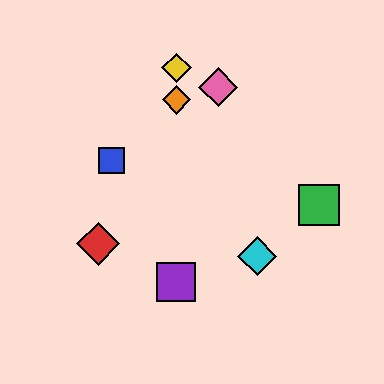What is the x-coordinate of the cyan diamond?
The cyan diamond is at x≈257.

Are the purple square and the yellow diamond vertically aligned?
Yes, both are at x≈176.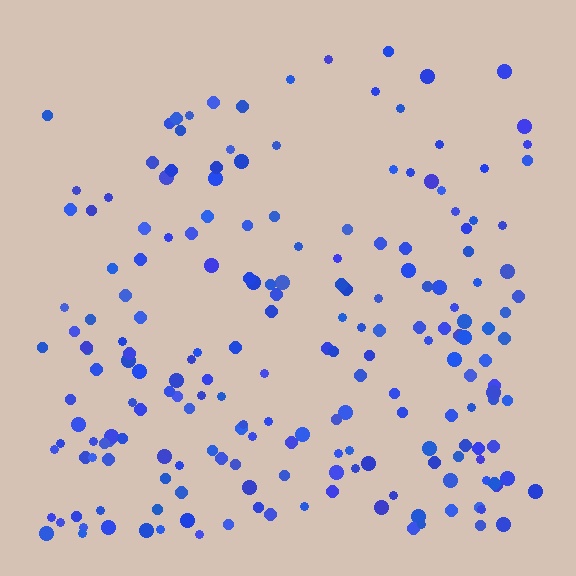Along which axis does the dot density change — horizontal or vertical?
Vertical.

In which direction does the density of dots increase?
From top to bottom, with the bottom side densest.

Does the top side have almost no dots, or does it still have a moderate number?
Still a moderate number, just noticeably fewer than the bottom.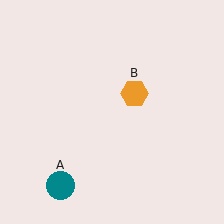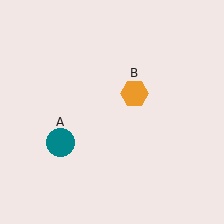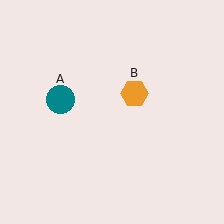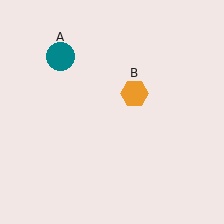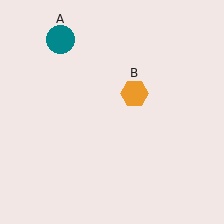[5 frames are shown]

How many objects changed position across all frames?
1 object changed position: teal circle (object A).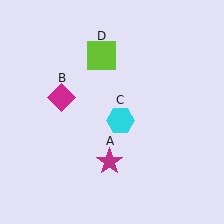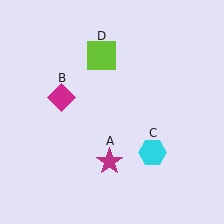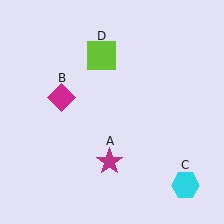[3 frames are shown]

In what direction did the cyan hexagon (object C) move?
The cyan hexagon (object C) moved down and to the right.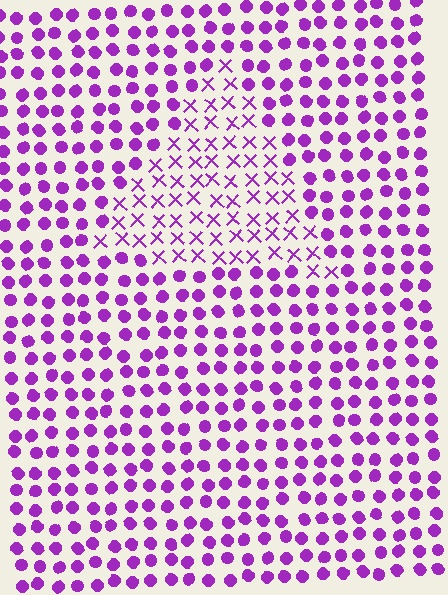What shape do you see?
I see a triangle.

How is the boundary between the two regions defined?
The boundary is defined by a change in element shape: X marks inside vs. circles outside. All elements share the same color and spacing.